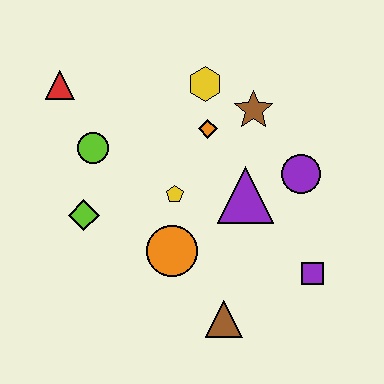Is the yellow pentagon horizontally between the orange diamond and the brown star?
No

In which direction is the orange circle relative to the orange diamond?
The orange circle is below the orange diamond.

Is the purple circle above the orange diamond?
No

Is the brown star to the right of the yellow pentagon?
Yes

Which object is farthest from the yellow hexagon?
The brown triangle is farthest from the yellow hexagon.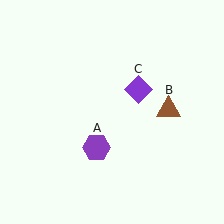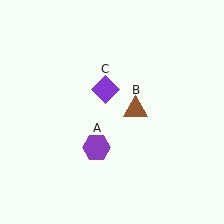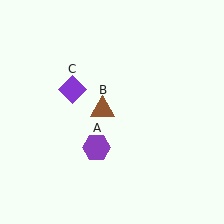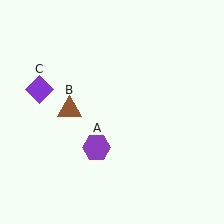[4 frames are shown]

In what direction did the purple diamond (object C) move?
The purple diamond (object C) moved left.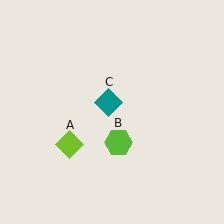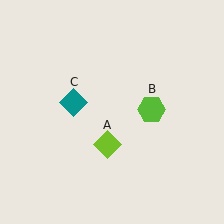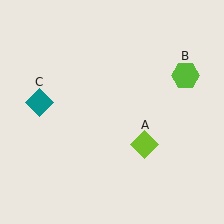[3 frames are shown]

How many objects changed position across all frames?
3 objects changed position: lime diamond (object A), lime hexagon (object B), teal diamond (object C).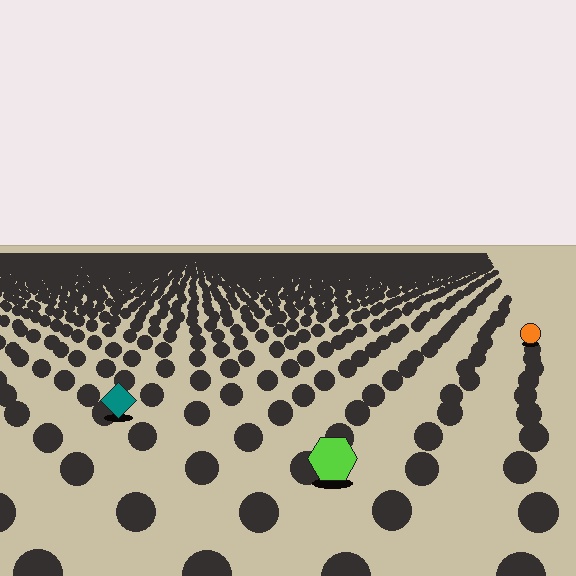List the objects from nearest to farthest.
From nearest to farthest: the lime hexagon, the teal diamond, the orange circle.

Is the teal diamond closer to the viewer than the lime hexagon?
No. The lime hexagon is closer — you can tell from the texture gradient: the ground texture is coarser near it.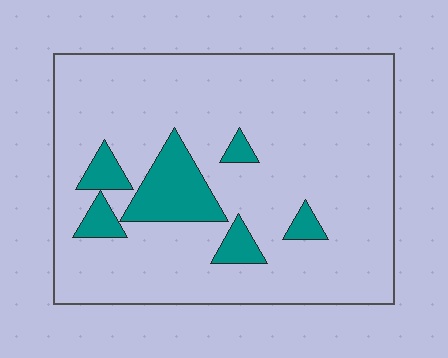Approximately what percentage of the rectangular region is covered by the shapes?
Approximately 15%.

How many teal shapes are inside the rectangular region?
6.